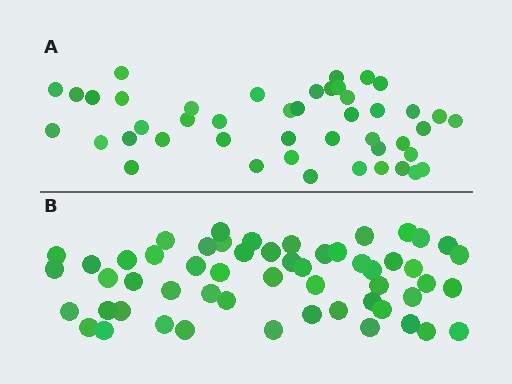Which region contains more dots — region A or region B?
Region B (the bottom region) has more dots.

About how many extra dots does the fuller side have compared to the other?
Region B has roughly 10 or so more dots than region A.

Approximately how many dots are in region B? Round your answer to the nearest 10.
About 60 dots. (The exact count is 55, which rounds to 60.)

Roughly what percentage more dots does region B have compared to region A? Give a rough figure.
About 20% more.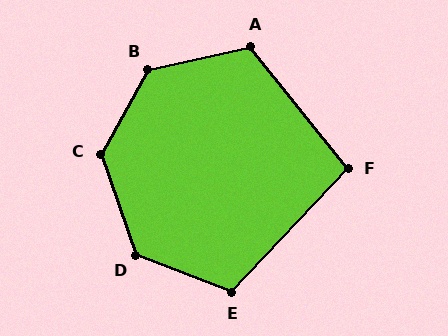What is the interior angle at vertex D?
Approximately 130 degrees (obtuse).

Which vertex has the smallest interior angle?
F, at approximately 98 degrees.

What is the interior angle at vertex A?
Approximately 116 degrees (obtuse).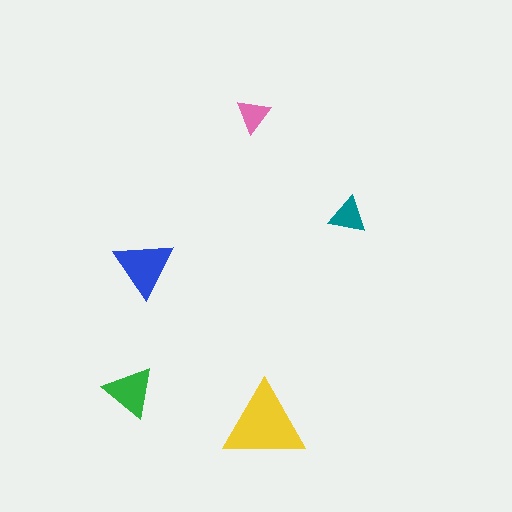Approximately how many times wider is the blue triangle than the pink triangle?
About 1.5 times wider.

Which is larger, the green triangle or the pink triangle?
The green one.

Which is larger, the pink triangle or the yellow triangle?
The yellow one.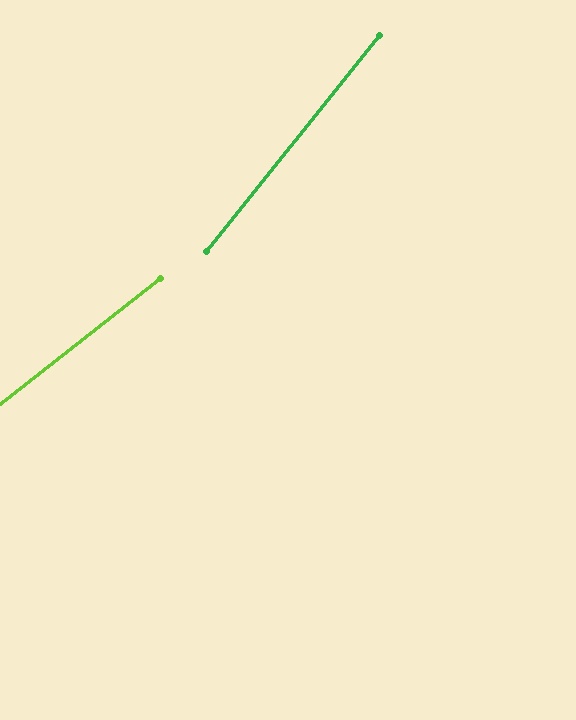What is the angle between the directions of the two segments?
Approximately 13 degrees.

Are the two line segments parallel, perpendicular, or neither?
Neither parallel nor perpendicular — they differ by about 13°.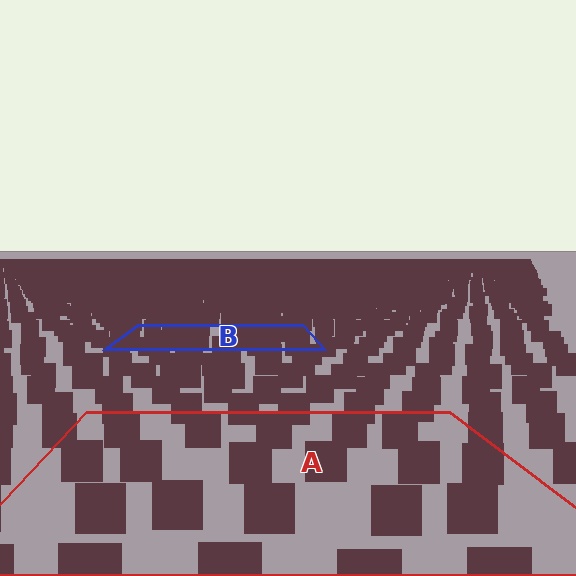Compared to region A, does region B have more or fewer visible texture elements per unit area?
Region B has more texture elements per unit area — they are packed more densely because it is farther away.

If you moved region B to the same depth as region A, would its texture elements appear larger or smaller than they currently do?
They would appear larger. At a closer depth, the same texture elements are projected at a bigger on-screen size.